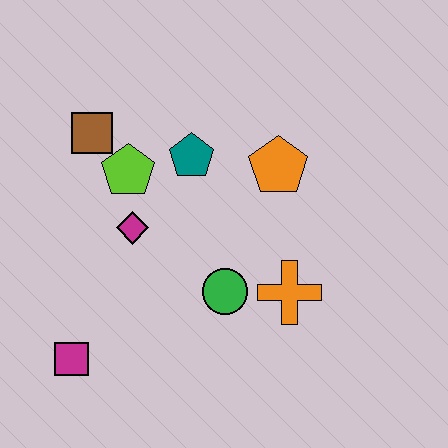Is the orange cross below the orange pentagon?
Yes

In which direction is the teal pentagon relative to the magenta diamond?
The teal pentagon is above the magenta diamond.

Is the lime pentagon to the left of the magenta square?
No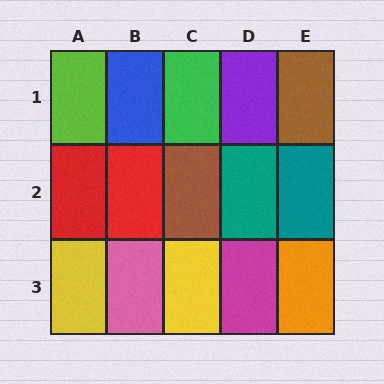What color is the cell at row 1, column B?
Blue.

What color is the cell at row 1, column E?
Brown.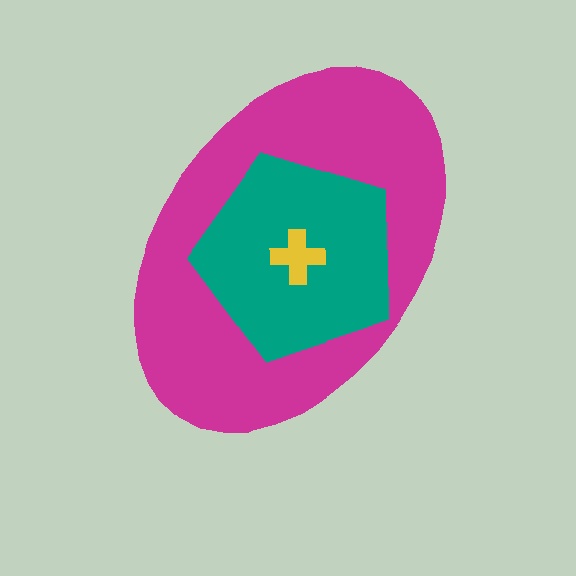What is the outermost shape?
The magenta ellipse.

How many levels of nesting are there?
3.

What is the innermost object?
The yellow cross.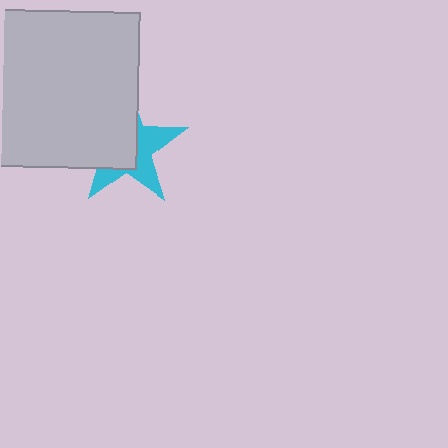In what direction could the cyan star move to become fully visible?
The cyan star could move toward the lower-right. That would shift it out from behind the light gray square entirely.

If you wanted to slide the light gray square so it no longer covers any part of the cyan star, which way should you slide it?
Slide it toward the upper-left — that is the most direct way to separate the two shapes.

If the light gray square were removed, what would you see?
You would see the complete cyan star.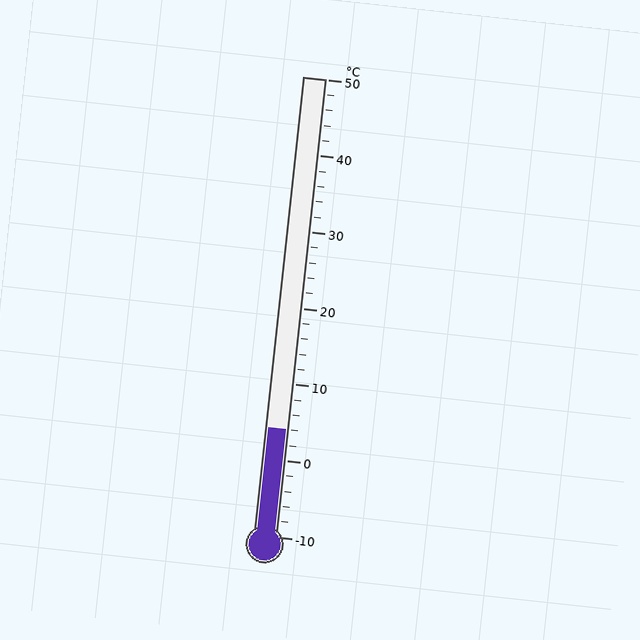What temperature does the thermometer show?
The thermometer shows approximately 4°C.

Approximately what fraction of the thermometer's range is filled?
The thermometer is filled to approximately 25% of its range.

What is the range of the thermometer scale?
The thermometer scale ranges from -10°C to 50°C.